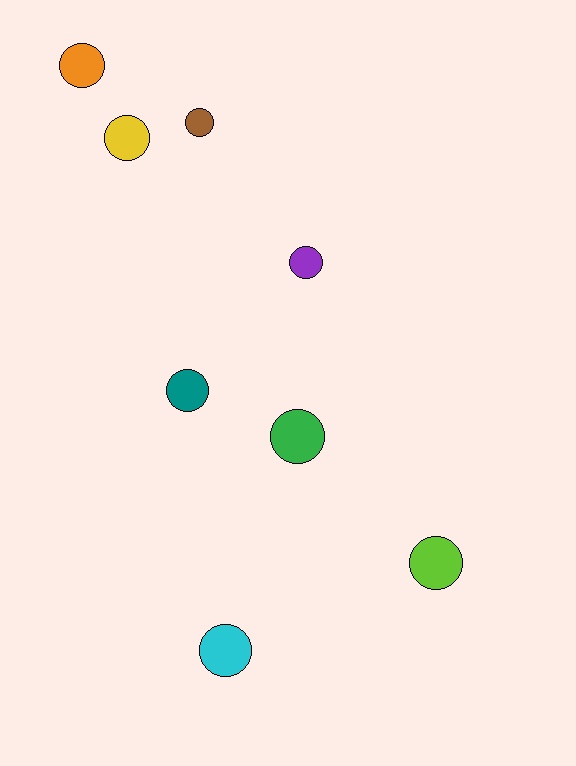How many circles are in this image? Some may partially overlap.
There are 8 circles.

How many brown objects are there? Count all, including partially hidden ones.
There is 1 brown object.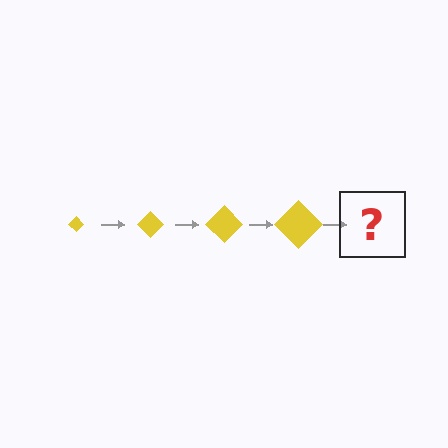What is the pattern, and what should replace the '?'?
The pattern is that the diamond gets progressively larger each step. The '?' should be a yellow diamond, larger than the previous one.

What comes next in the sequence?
The next element should be a yellow diamond, larger than the previous one.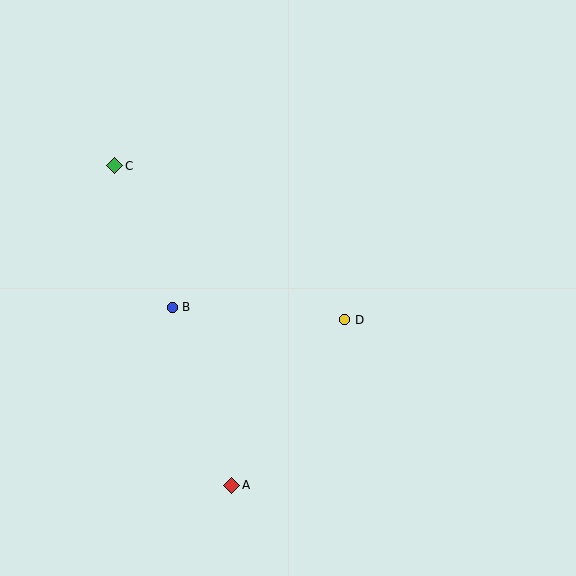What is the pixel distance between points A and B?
The distance between A and B is 188 pixels.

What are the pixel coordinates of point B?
Point B is at (172, 307).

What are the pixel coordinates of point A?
Point A is at (232, 485).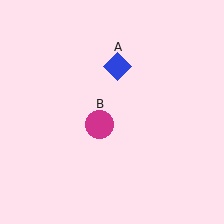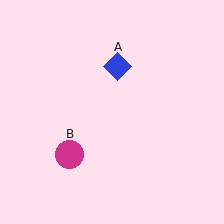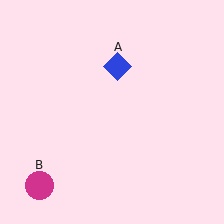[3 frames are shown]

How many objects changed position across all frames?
1 object changed position: magenta circle (object B).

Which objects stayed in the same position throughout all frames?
Blue diamond (object A) remained stationary.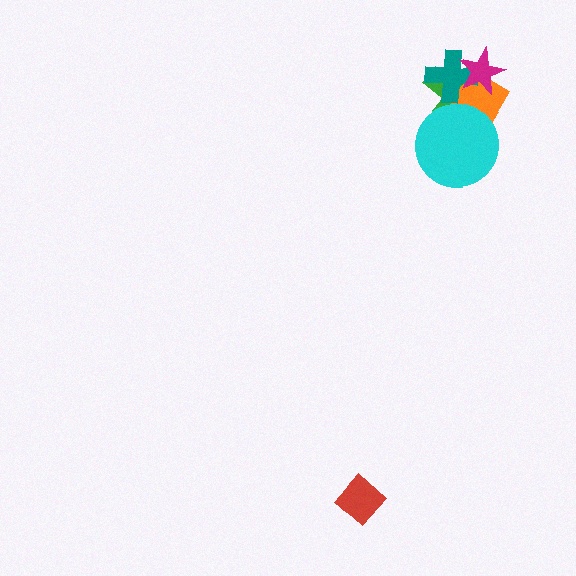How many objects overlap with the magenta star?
3 objects overlap with the magenta star.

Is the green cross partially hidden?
Yes, it is partially covered by another shape.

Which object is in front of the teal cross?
The magenta star is in front of the teal cross.